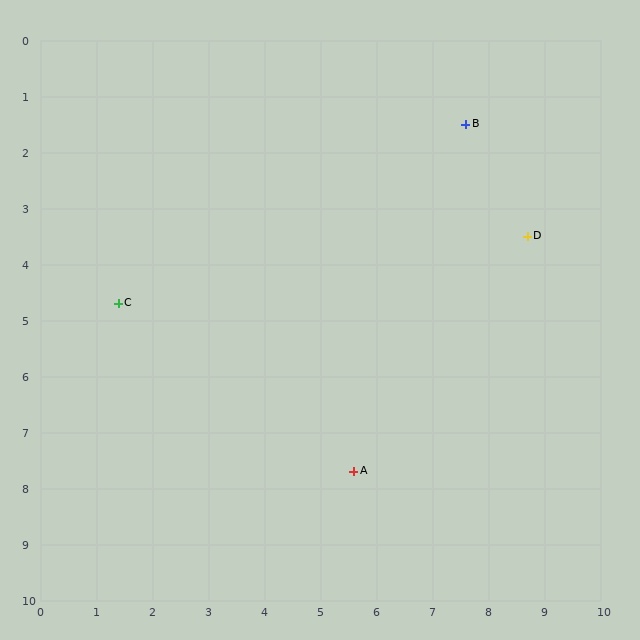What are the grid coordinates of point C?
Point C is at approximately (1.4, 4.7).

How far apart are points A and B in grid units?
Points A and B are about 6.5 grid units apart.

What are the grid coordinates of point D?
Point D is at approximately (8.7, 3.5).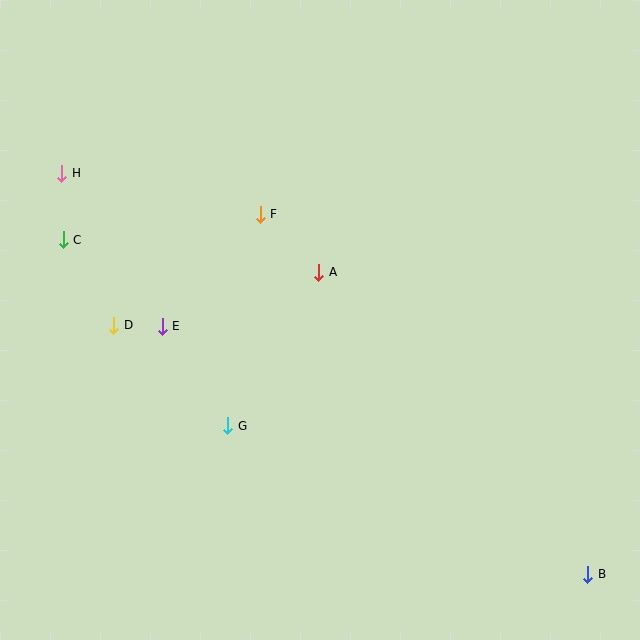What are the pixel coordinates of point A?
Point A is at (319, 272).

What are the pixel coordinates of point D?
Point D is at (114, 325).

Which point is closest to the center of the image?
Point A at (319, 272) is closest to the center.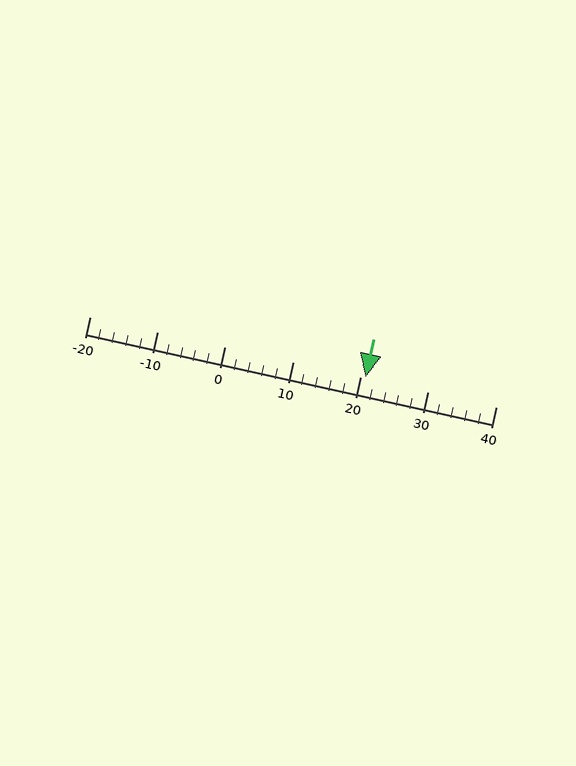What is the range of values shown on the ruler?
The ruler shows values from -20 to 40.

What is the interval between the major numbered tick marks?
The major tick marks are spaced 10 units apart.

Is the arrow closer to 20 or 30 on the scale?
The arrow is closer to 20.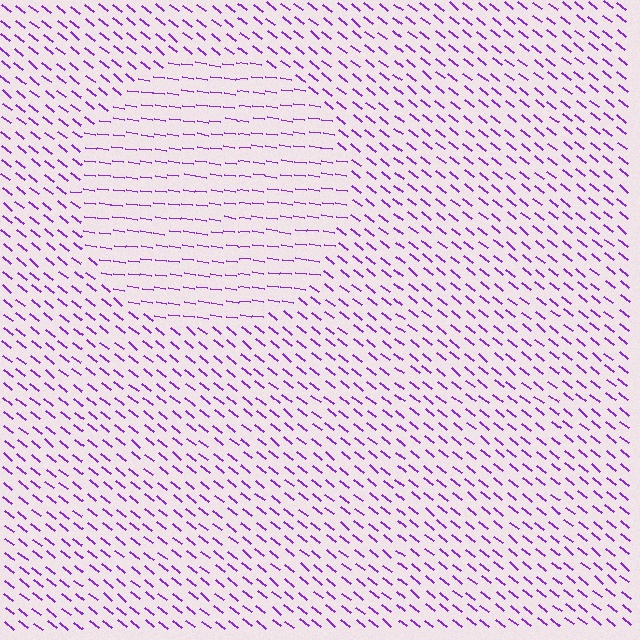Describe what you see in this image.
The image is filled with small purple line segments. A circle region in the image has lines oriented differently from the surrounding lines, creating a visible texture boundary.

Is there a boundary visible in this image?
Yes, there is a texture boundary formed by a change in line orientation.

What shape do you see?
I see a circle.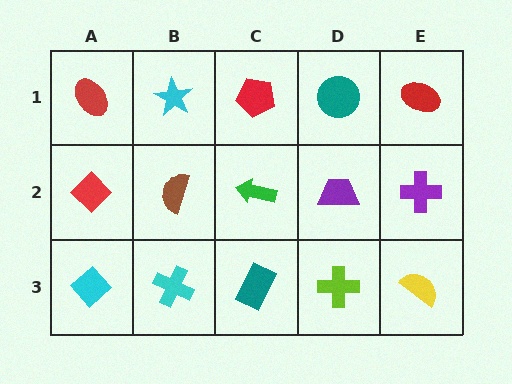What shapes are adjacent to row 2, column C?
A red pentagon (row 1, column C), a teal rectangle (row 3, column C), a brown semicircle (row 2, column B), a purple trapezoid (row 2, column D).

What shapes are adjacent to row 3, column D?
A purple trapezoid (row 2, column D), a teal rectangle (row 3, column C), a yellow semicircle (row 3, column E).